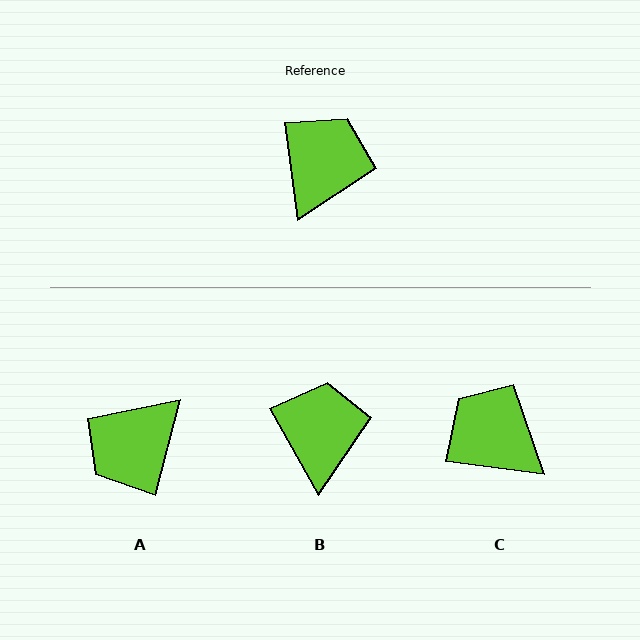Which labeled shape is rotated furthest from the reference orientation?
A, about 158 degrees away.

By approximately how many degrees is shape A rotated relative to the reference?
Approximately 158 degrees counter-clockwise.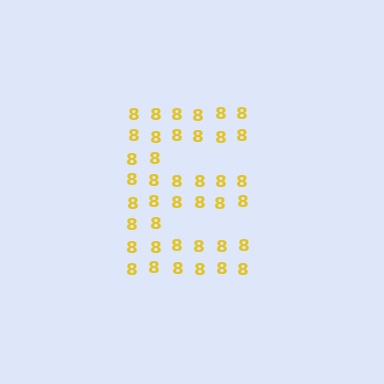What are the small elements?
The small elements are digit 8's.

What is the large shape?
The large shape is the letter E.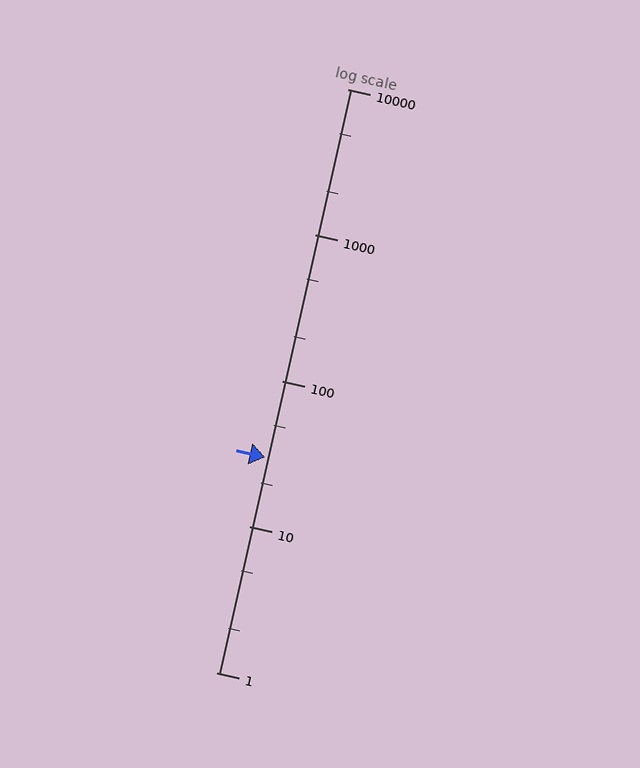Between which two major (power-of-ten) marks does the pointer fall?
The pointer is between 10 and 100.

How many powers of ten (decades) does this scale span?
The scale spans 4 decades, from 1 to 10000.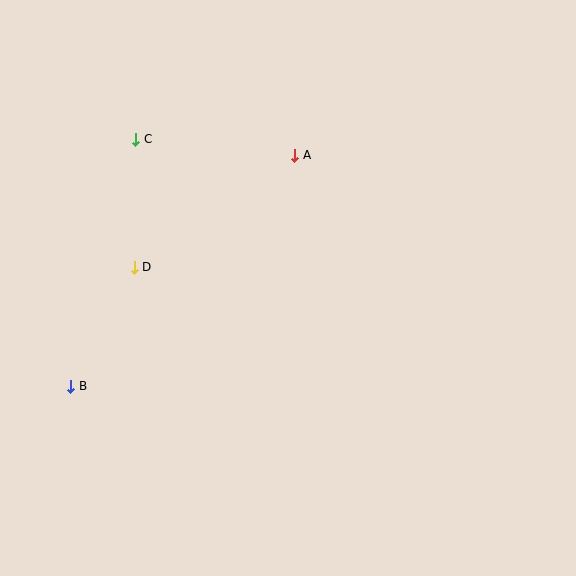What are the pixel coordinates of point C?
Point C is at (136, 139).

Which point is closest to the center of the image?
Point A at (295, 155) is closest to the center.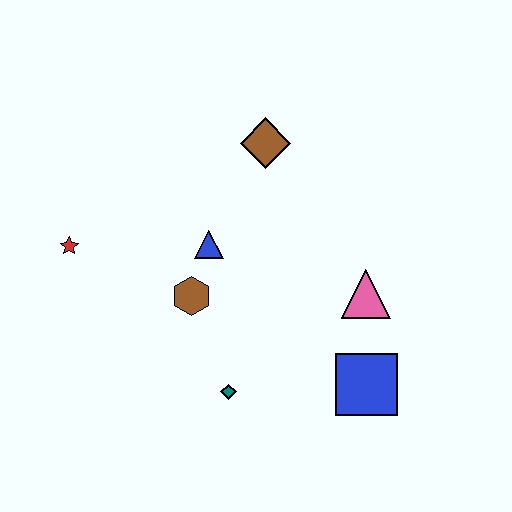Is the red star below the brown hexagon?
No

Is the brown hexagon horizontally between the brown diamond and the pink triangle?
No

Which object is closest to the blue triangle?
The brown hexagon is closest to the blue triangle.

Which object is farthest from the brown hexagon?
The blue square is farthest from the brown hexagon.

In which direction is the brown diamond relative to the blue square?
The brown diamond is above the blue square.